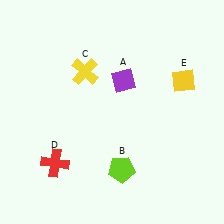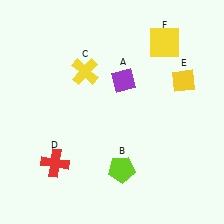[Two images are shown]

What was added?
A yellow square (F) was added in Image 2.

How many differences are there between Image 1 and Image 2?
There is 1 difference between the two images.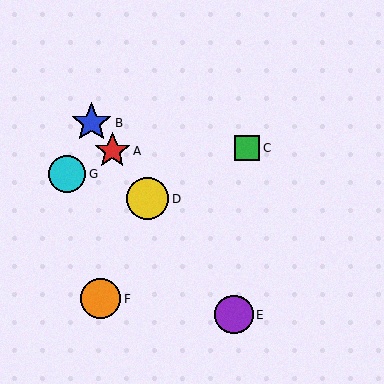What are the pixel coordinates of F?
Object F is at (101, 299).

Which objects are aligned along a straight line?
Objects A, B, D, E are aligned along a straight line.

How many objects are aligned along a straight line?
4 objects (A, B, D, E) are aligned along a straight line.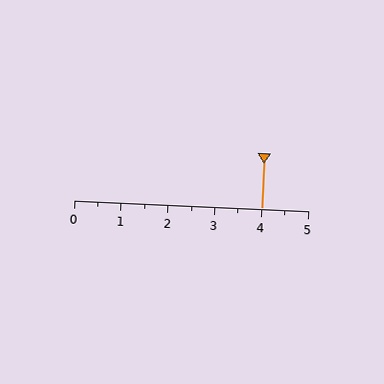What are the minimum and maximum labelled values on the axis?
The axis runs from 0 to 5.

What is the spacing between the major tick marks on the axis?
The major ticks are spaced 1 apart.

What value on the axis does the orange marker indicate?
The marker indicates approximately 4.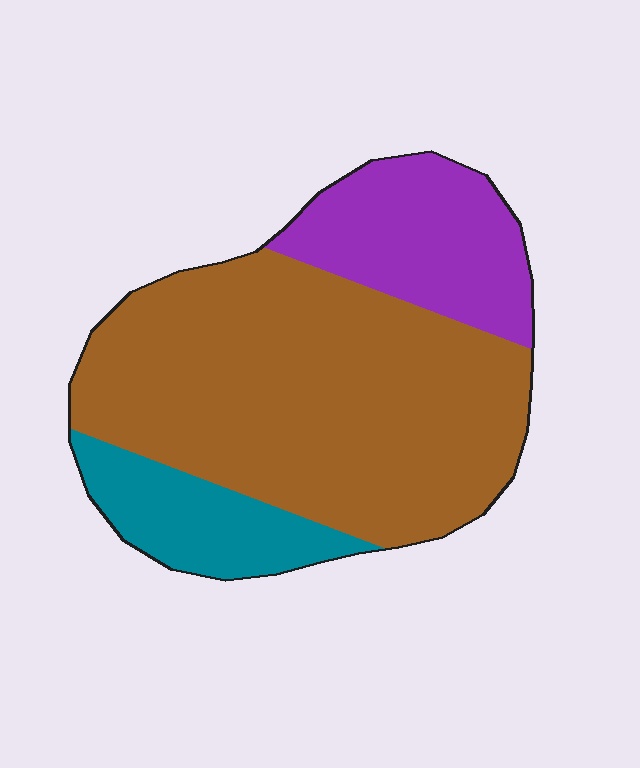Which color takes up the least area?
Teal, at roughly 15%.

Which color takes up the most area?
Brown, at roughly 65%.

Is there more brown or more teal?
Brown.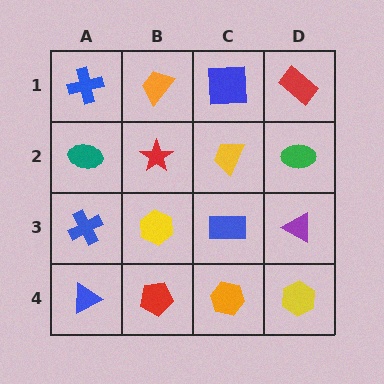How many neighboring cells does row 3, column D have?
3.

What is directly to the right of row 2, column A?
A red star.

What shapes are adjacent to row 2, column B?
An orange trapezoid (row 1, column B), a yellow hexagon (row 3, column B), a teal ellipse (row 2, column A), a yellow trapezoid (row 2, column C).